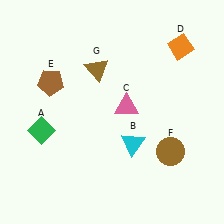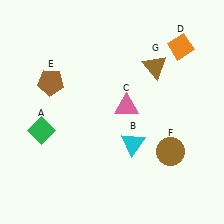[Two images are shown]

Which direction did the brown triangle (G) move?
The brown triangle (G) moved right.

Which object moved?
The brown triangle (G) moved right.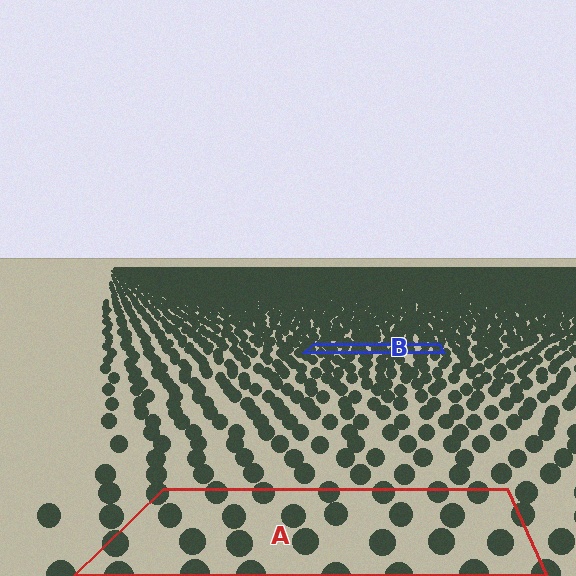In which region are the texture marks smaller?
The texture marks are smaller in region B, because it is farther away.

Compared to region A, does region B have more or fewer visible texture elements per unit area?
Region B has more texture elements per unit area — they are packed more densely because it is farther away.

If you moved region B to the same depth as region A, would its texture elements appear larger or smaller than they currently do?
They would appear larger. At a closer depth, the same texture elements are projected at a bigger on-screen size.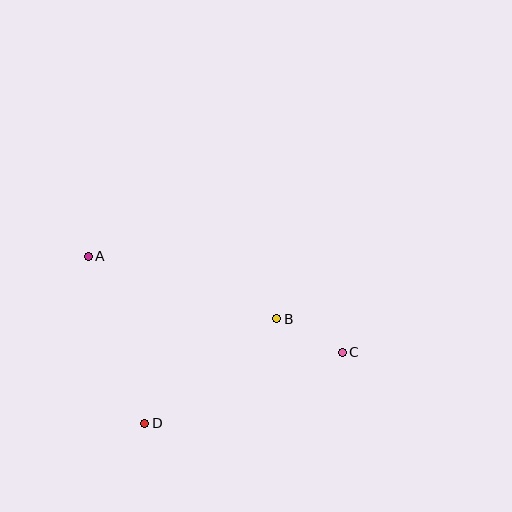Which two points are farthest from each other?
Points A and C are farthest from each other.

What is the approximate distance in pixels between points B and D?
The distance between B and D is approximately 168 pixels.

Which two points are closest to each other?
Points B and C are closest to each other.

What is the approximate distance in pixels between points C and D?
The distance between C and D is approximately 209 pixels.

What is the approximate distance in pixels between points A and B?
The distance between A and B is approximately 199 pixels.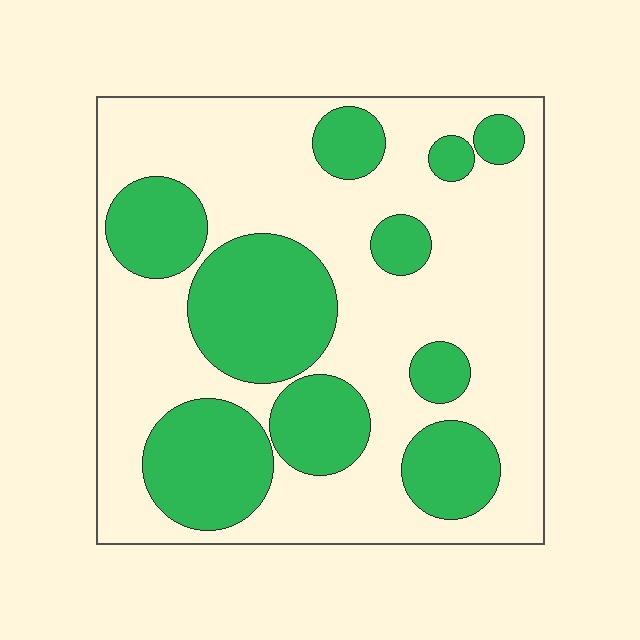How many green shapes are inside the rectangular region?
10.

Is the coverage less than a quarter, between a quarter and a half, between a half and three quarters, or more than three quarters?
Between a quarter and a half.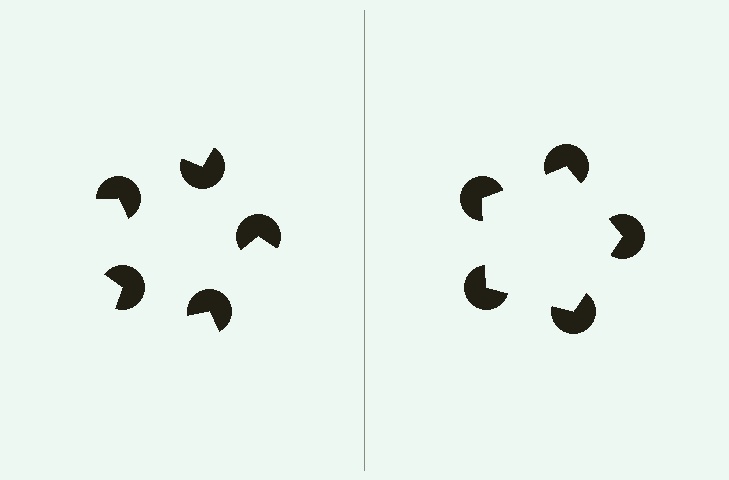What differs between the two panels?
The pac-man discs are positioned identically on both sides; only the wedge orientations differ. On the right they align to a pentagon; on the left they are misaligned.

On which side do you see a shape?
An illusory pentagon appears on the right side. On the left side the wedge cuts are rotated, so no coherent shape forms.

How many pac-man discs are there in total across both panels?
10 — 5 on each side.